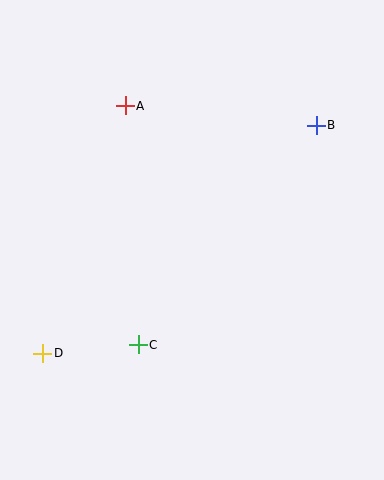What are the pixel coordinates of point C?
Point C is at (138, 345).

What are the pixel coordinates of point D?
Point D is at (43, 353).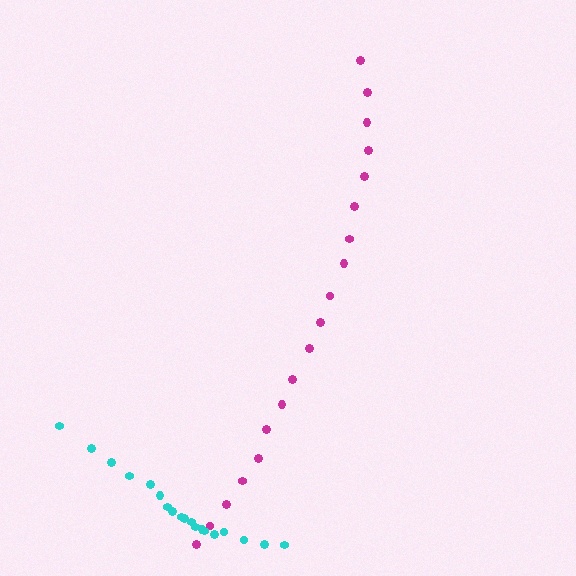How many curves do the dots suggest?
There are 2 distinct paths.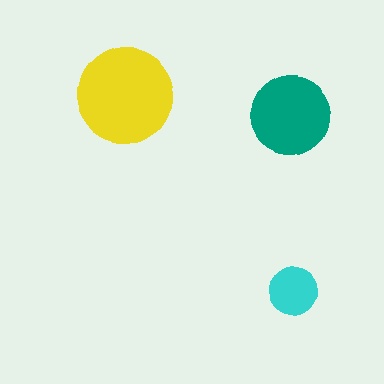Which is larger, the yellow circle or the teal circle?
The yellow one.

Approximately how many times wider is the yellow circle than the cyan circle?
About 2 times wider.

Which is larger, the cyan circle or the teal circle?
The teal one.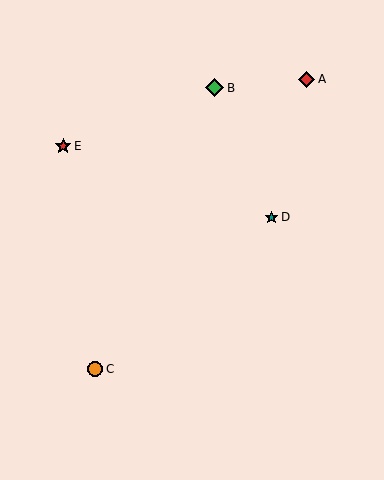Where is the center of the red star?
The center of the red star is at (63, 146).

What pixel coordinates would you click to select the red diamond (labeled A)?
Click at (306, 79) to select the red diamond A.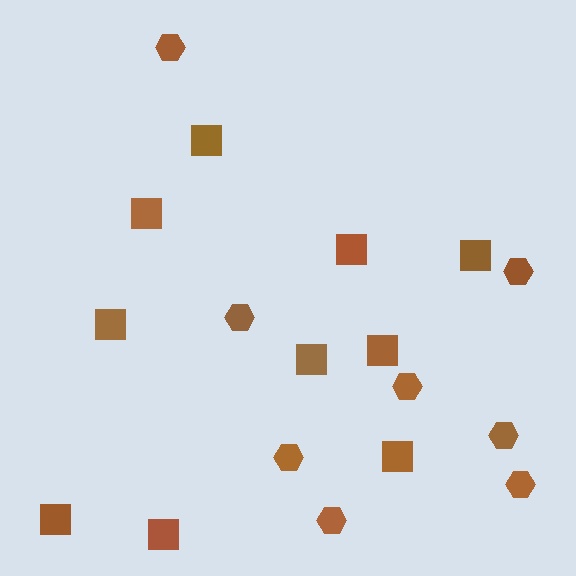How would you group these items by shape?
There are 2 groups: one group of hexagons (8) and one group of squares (10).